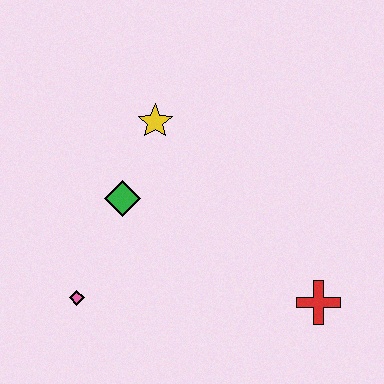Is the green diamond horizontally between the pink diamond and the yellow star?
Yes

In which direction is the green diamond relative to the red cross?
The green diamond is to the left of the red cross.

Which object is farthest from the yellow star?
The red cross is farthest from the yellow star.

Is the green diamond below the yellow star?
Yes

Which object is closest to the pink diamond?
The green diamond is closest to the pink diamond.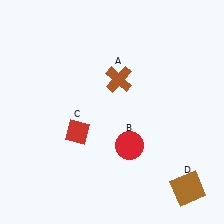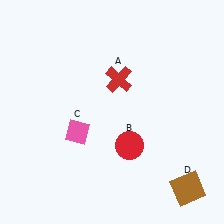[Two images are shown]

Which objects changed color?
A changed from brown to red. C changed from red to pink.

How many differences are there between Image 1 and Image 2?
There are 2 differences between the two images.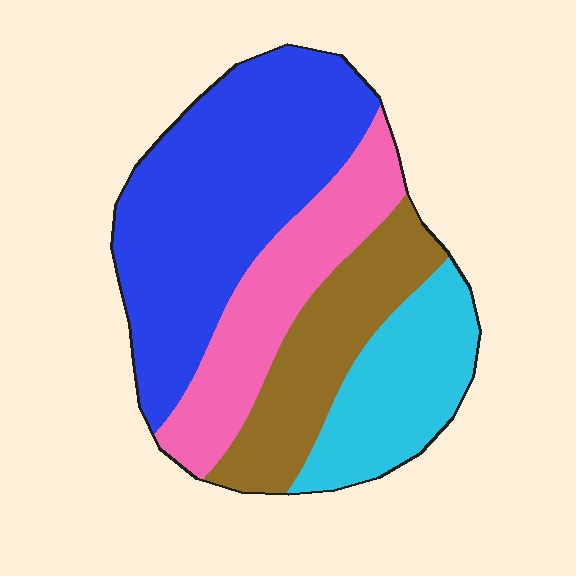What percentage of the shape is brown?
Brown takes up less than a quarter of the shape.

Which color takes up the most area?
Blue, at roughly 40%.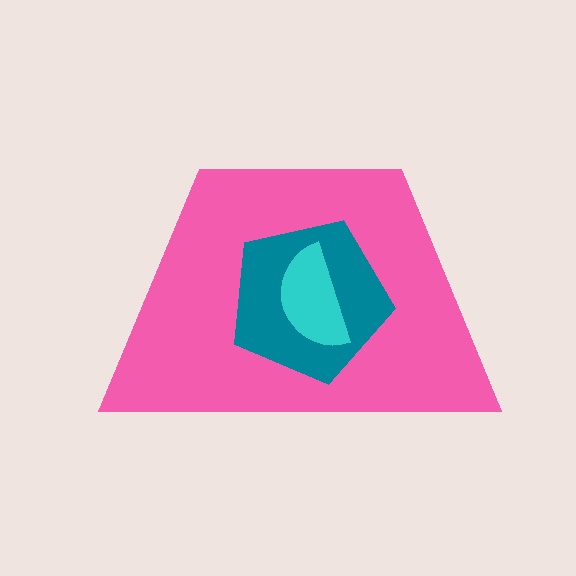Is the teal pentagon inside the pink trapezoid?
Yes.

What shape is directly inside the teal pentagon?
The cyan semicircle.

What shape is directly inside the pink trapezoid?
The teal pentagon.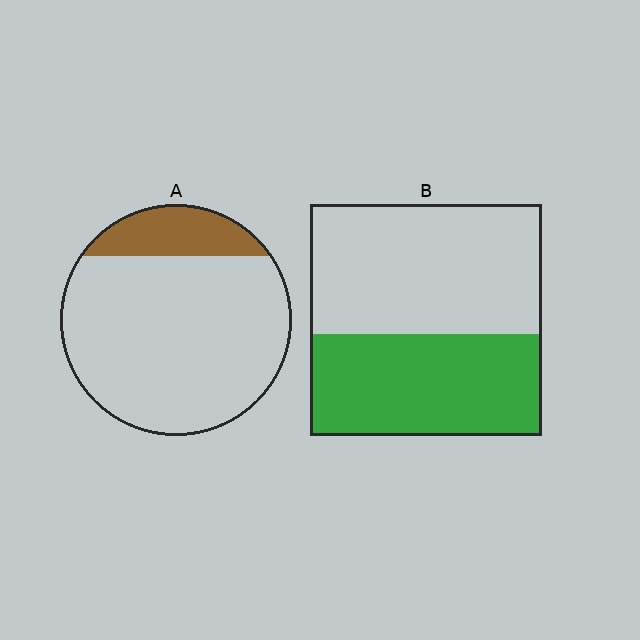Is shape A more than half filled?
No.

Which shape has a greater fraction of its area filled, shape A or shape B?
Shape B.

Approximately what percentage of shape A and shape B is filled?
A is approximately 15% and B is approximately 45%.